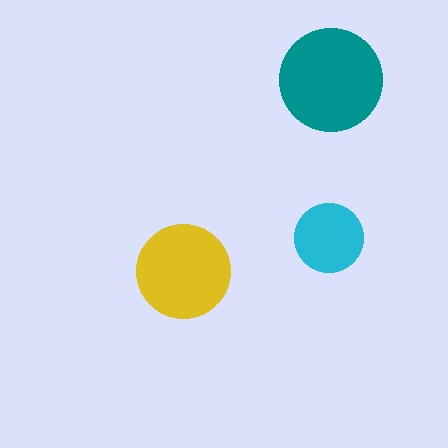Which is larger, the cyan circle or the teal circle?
The teal one.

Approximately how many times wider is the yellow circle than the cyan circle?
About 1.5 times wider.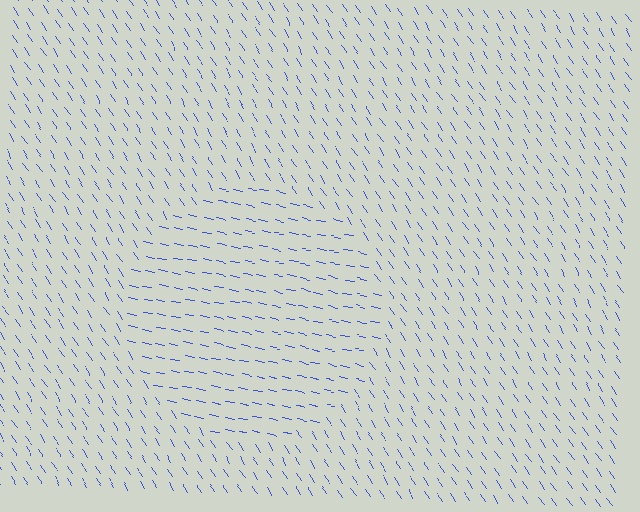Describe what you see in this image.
The image is filled with small blue line segments. A circle region in the image has lines oriented differently from the surrounding lines, creating a visible texture boundary.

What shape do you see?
I see a circle.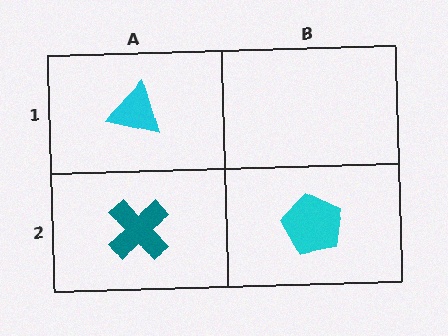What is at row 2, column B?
A cyan pentagon.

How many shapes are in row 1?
1 shape.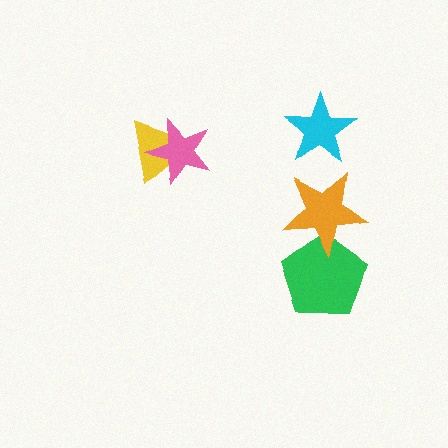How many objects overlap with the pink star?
1 object overlaps with the pink star.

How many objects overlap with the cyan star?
0 objects overlap with the cyan star.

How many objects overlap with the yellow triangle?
1 object overlaps with the yellow triangle.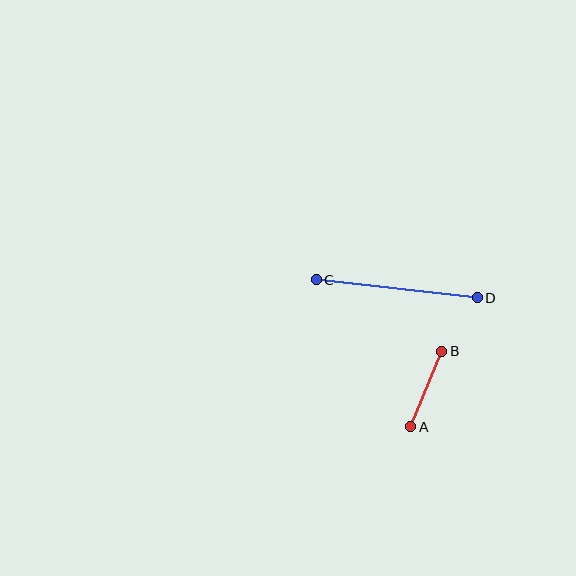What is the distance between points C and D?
The distance is approximately 162 pixels.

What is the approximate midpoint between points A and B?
The midpoint is at approximately (426, 389) pixels.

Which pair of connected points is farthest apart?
Points C and D are farthest apart.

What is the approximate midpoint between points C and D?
The midpoint is at approximately (397, 289) pixels.